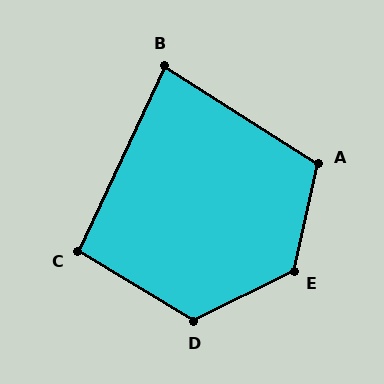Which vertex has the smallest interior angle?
B, at approximately 83 degrees.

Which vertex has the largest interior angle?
E, at approximately 129 degrees.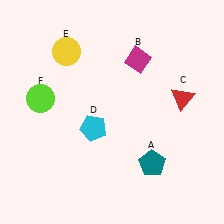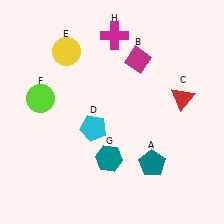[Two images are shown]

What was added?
A teal hexagon (G), a magenta cross (H) were added in Image 2.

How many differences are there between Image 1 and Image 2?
There are 2 differences between the two images.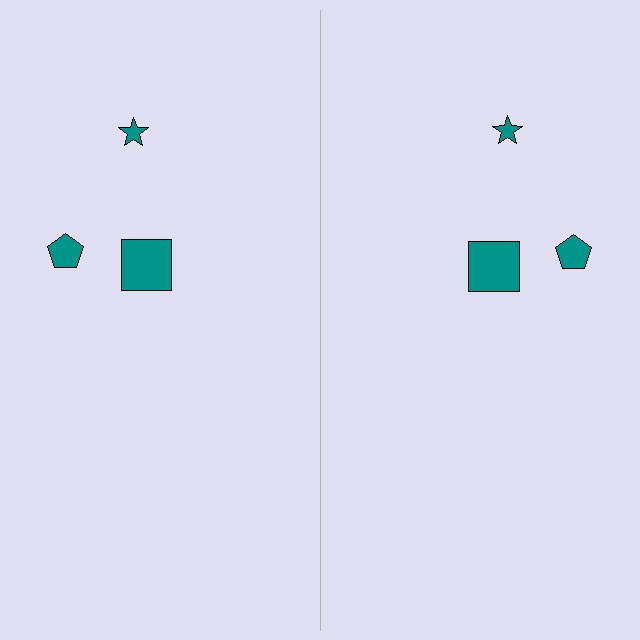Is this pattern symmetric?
Yes, this pattern has bilateral (reflection) symmetry.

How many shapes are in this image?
There are 6 shapes in this image.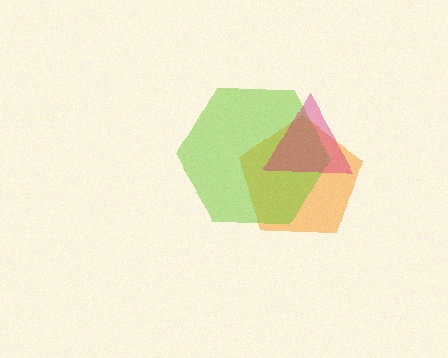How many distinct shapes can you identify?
There are 3 distinct shapes: an orange pentagon, a lime hexagon, a magenta triangle.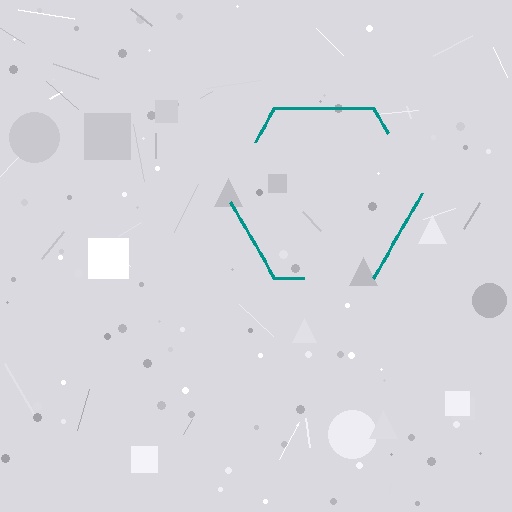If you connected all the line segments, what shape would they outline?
They would outline a hexagon.